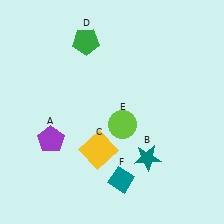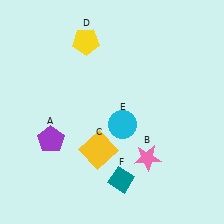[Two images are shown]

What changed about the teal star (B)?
In Image 1, B is teal. In Image 2, it changed to pink.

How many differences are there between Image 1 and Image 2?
There are 3 differences between the two images.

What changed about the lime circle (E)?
In Image 1, E is lime. In Image 2, it changed to cyan.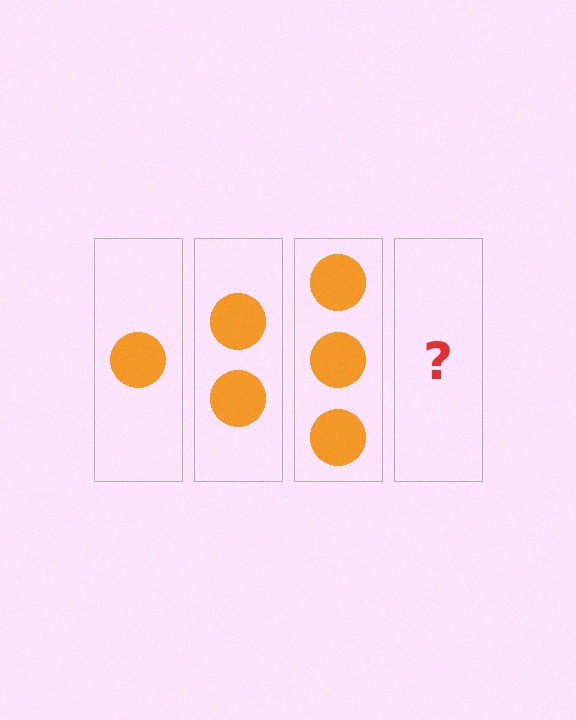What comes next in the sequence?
The next element should be 4 circles.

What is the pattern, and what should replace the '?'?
The pattern is that each step adds one more circle. The '?' should be 4 circles.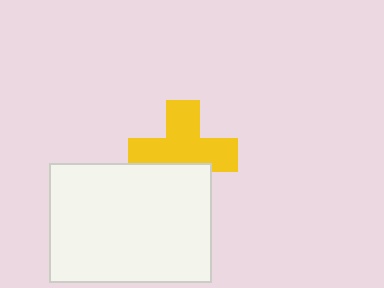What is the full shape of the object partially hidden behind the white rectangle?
The partially hidden object is a yellow cross.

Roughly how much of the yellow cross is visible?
Most of it is visible (roughly 69%).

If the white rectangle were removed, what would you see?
You would see the complete yellow cross.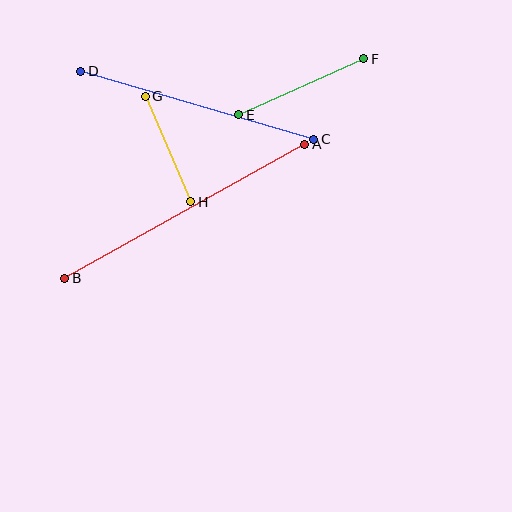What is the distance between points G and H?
The distance is approximately 115 pixels.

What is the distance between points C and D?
The distance is approximately 243 pixels.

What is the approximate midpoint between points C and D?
The midpoint is at approximately (197, 105) pixels.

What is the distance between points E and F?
The distance is approximately 137 pixels.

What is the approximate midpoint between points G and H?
The midpoint is at approximately (168, 149) pixels.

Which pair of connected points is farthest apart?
Points A and B are farthest apart.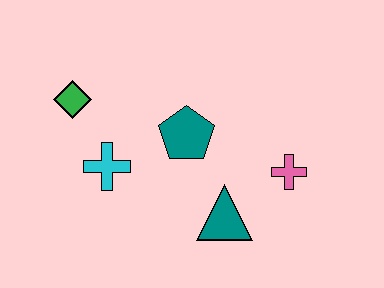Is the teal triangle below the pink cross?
Yes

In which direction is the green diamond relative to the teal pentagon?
The green diamond is to the left of the teal pentagon.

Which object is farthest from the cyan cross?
The pink cross is farthest from the cyan cross.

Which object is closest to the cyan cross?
The green diamond is closest to the cyan cross.